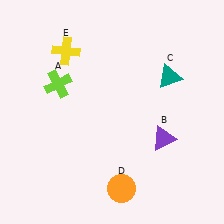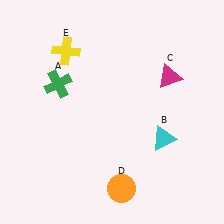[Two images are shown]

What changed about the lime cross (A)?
In Image 1, A is lime. In Image 2, it changed to green.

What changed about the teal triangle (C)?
In Image 1, C is teal. In Image 2, it changed to magenta.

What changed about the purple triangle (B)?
In Image 1, B is purple. In Image 2, it changed to cyan.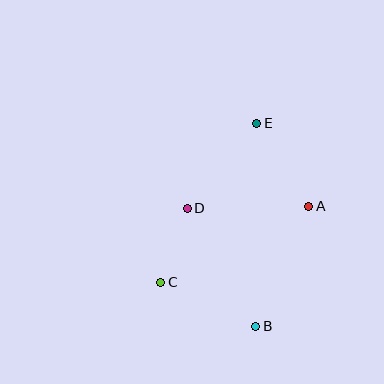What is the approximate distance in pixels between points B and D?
The distance between B and D is approximately 136 pixels.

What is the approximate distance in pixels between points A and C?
The distance between A and C is approximately 166 pixels.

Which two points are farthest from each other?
Points B and E are farthest from each other.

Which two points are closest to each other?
Points C and D are closest to each other.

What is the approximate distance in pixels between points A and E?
The distance between A and E is approximately 98 pixels.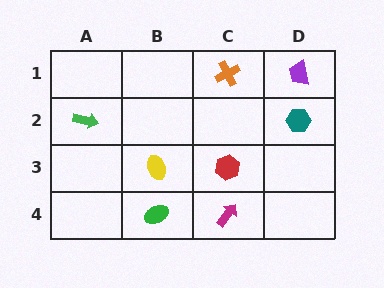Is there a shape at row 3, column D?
No, that cell is empty.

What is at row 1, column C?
An orange cross.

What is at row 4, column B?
A green ellipse.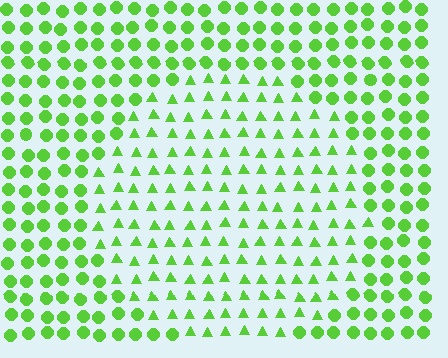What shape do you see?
I see a circle.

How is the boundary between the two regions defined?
The boundary is defined by a change in element shape: triangles inside vs. circles outside. All elements share the same color and spacing.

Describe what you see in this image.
The image is filled with small lime elements arranged in a uniform grid. A circle-shaped region contains triangles, while the surrounding area contains circles. The boundary is defined purely by the change in element shape.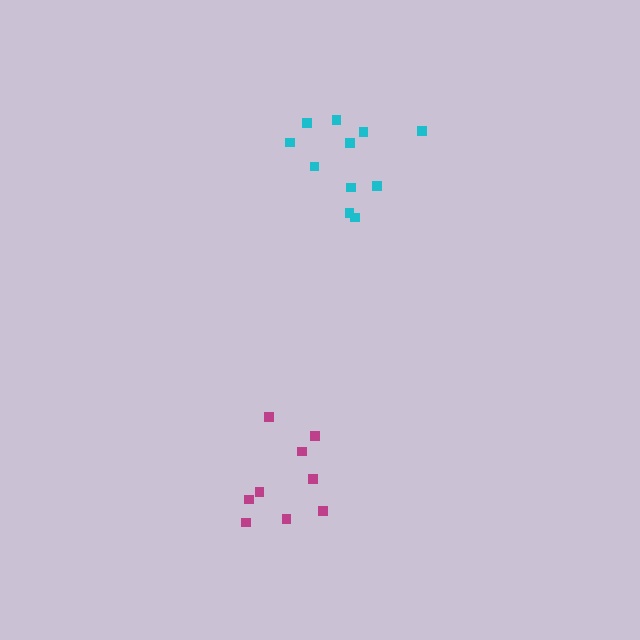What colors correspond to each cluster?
The clusters are colored: cyan, magenta.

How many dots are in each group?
Group 1: 11 dots, Group 2: 9 dots (20 total).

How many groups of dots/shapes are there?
There are 2 groups.